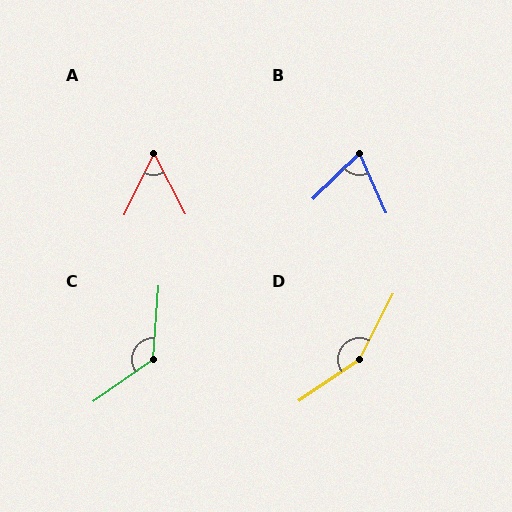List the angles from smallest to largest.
A (53°), B (70°), C (129°), D (152°).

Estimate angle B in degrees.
Approximately 70 degrees.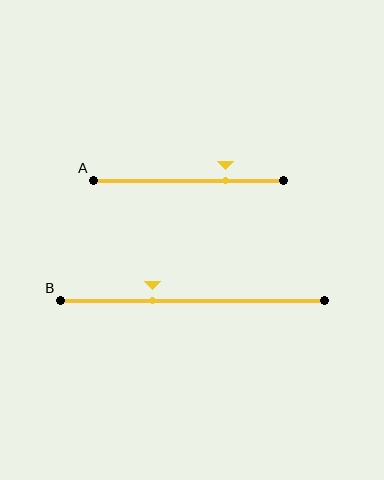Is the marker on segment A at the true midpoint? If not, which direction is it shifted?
No, the marker on segment A is shifted to the right by about 20% of the segment length.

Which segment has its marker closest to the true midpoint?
Segment B has its marker closest to the true midpoint.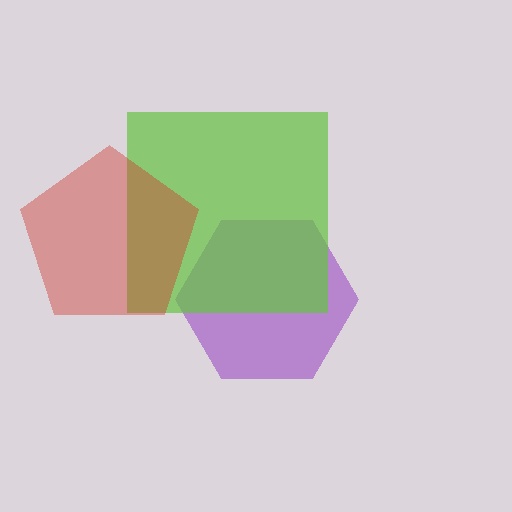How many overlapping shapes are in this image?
There are 3 overlapping shapes in the image.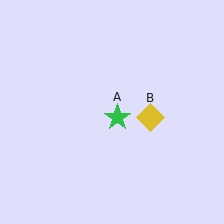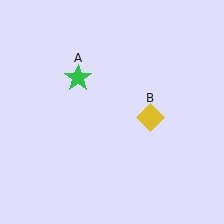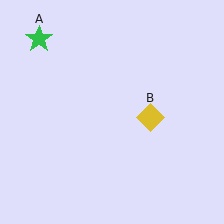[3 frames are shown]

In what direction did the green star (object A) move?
The green star (object A) moved up and to the left.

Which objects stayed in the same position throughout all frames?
Yellow diamond (object B) remained stationary.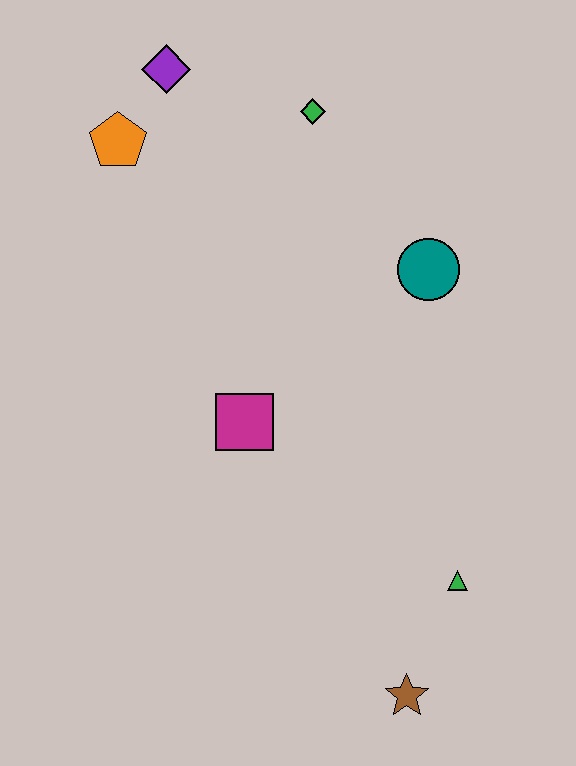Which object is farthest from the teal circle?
The brown star is farthest from the teal circle.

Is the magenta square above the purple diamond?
No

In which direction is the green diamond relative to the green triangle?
The green diamond is above the green triangle.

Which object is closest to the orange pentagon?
The purple diamond is closest to the orange pentagon.